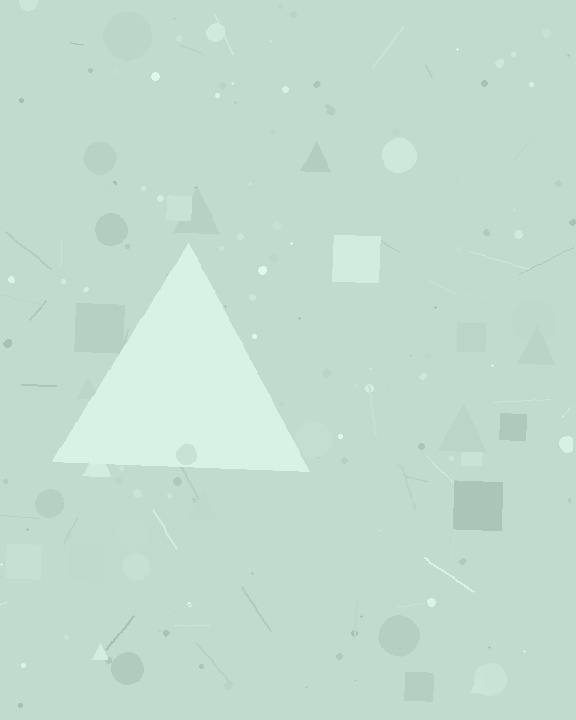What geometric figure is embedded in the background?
A triangle is embedded in the background.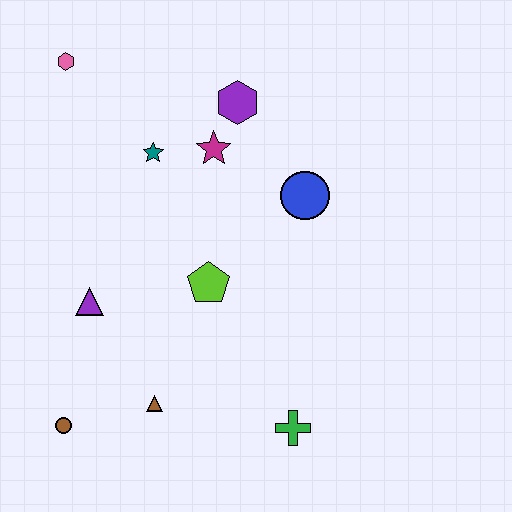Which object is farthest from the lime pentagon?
The pink hexagon is farthest from the lime pentagon.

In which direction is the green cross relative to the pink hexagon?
The green cross is below the pink hexagon.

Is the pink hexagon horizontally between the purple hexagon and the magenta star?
No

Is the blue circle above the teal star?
No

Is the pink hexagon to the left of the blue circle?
Yes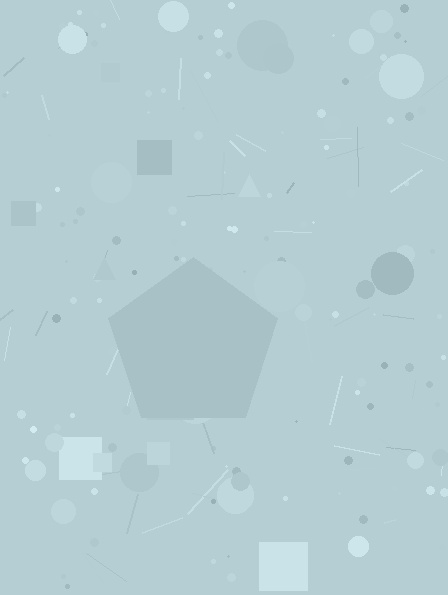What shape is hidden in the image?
A pentagon is hidden in the image.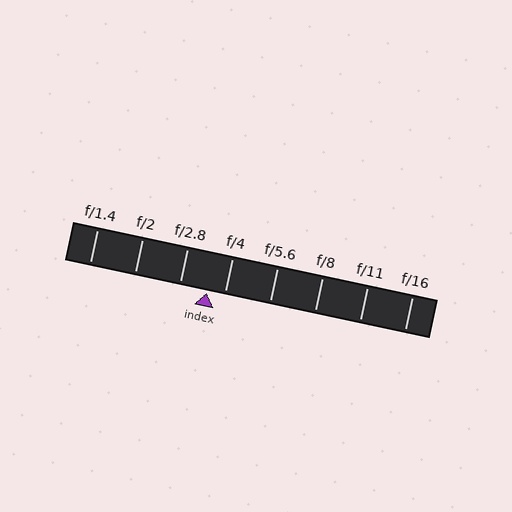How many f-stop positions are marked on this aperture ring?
There are 8 f-stop positions marked.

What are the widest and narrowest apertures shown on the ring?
The widest aperture shown is f/1.4 and the narrowest is f/16.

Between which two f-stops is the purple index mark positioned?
The index mark is between f/2.8 and f/4.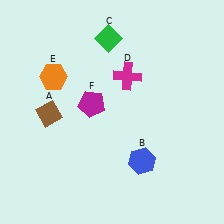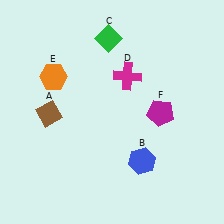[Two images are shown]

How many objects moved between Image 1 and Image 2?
1 object moved between the two images.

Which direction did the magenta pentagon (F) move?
The magenta pentagon (F) moved right.